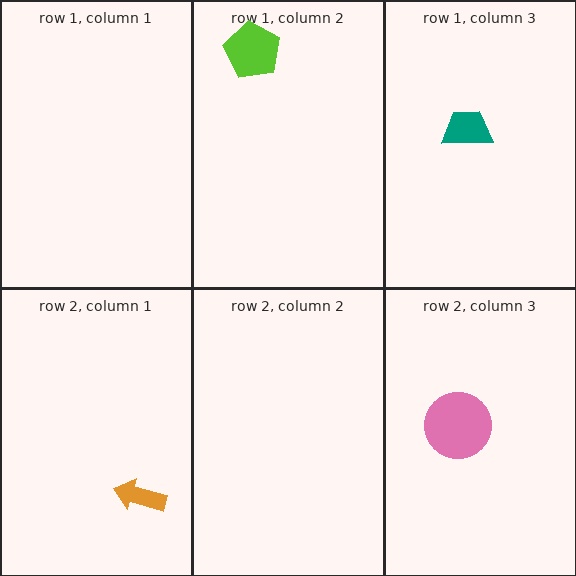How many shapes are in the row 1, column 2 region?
1.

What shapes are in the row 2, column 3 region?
The pink circle.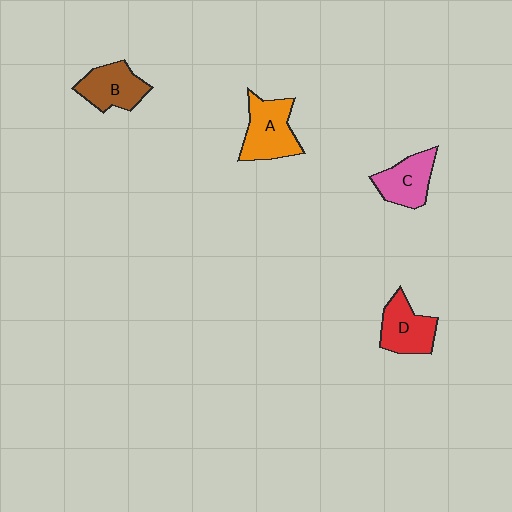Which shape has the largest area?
Shape A (orange).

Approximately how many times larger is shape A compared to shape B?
Approximately 1.2 times.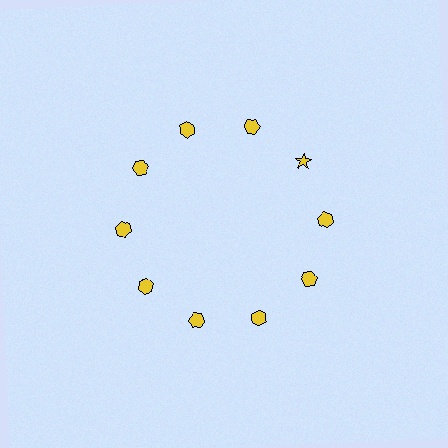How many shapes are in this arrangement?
There are 10 shapes arranged in a ring pattern.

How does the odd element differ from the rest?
It has a different shape: star instead of hexagon.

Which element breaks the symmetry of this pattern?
The yellow star at roughly the 2 o'clock position breaks the symmetry. All other shapes are yellow hexagons.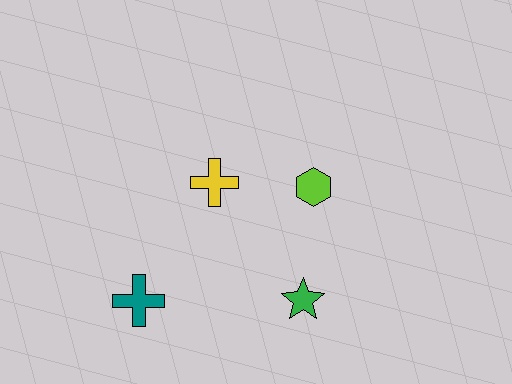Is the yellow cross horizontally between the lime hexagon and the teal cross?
Yes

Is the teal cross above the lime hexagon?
No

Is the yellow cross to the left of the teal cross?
No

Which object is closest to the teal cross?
The yellow cross is closest to the teal cross.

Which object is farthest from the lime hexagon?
The teal cross is farthest from the lime hexagon.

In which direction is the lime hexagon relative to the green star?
The lime hexagon is above the green star.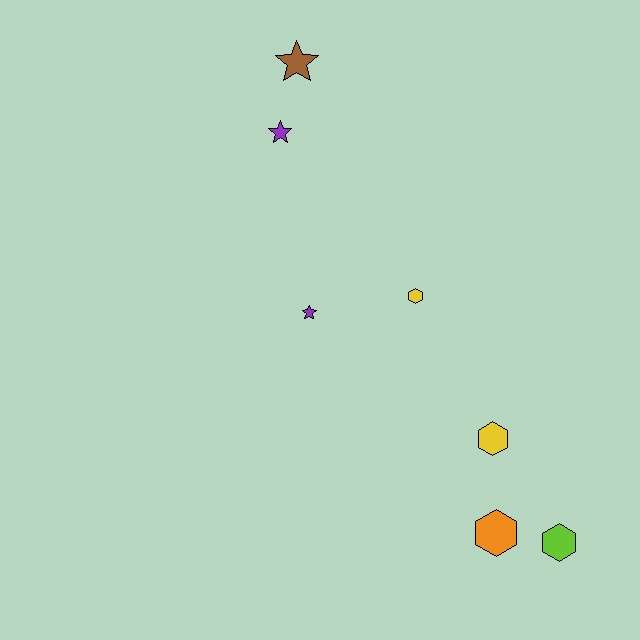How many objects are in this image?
There are 7 objects.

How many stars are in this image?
There are 3 stars.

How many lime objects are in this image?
There is 1 lime object.